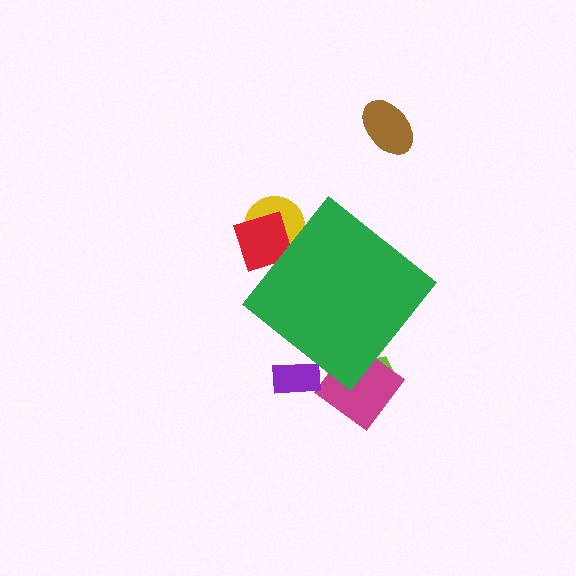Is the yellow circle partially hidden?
Yes, the yellow circle is partially hidden behind the green diamond.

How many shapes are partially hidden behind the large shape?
5 shapes are partially hidden.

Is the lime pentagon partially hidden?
Yes, the lime pentagon is partially hidden behind the green diamond.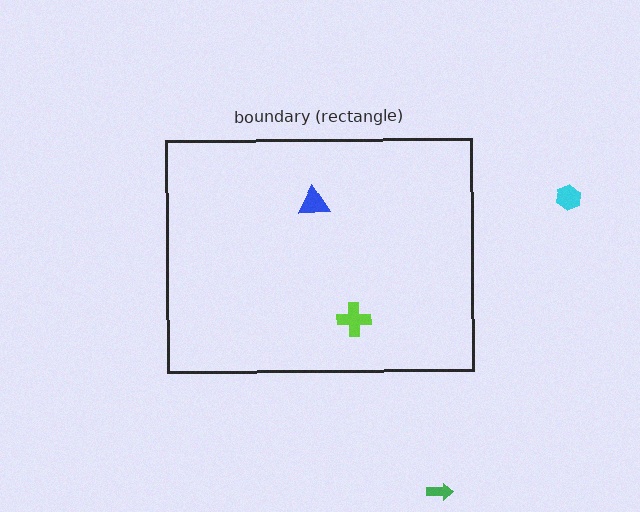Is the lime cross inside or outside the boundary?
Inside.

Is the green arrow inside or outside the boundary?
Outside.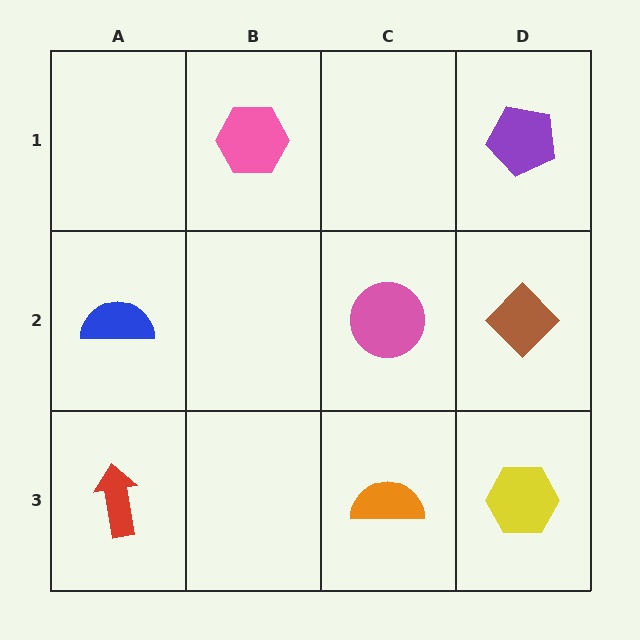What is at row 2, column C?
A pink circle.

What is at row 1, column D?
A purple pentagon.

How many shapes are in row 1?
2 shapes.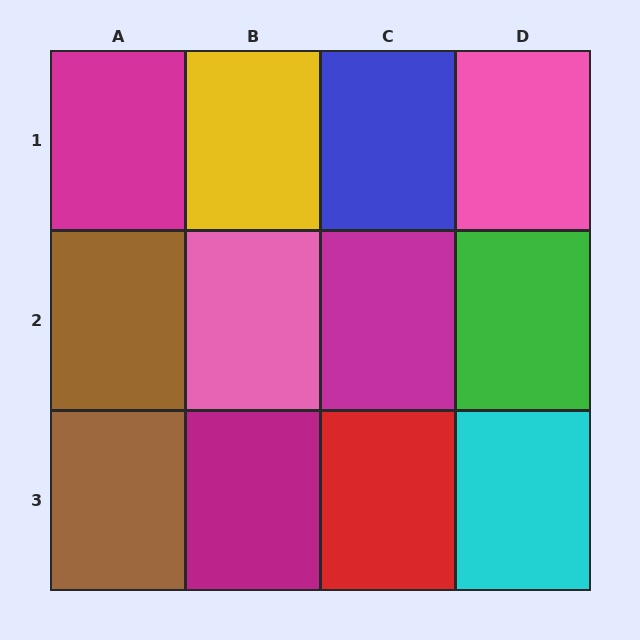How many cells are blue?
1 cell is blue.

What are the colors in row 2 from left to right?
Brown, pink, magenta, green.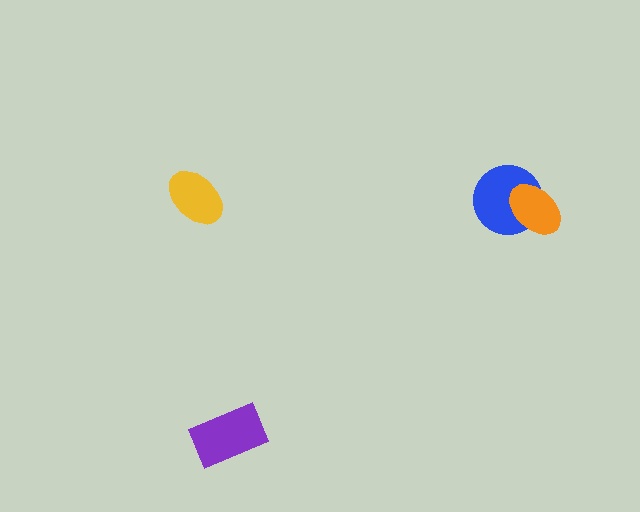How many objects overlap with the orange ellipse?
1 object overlaps with the orange ellipse.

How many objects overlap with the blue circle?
1 object overlaps with the blue circle.